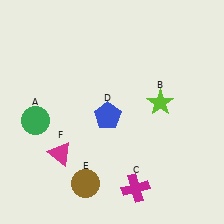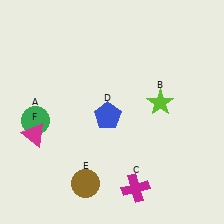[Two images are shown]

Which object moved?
The magenta triangle (F) moved left.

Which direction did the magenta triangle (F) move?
The magenta triangle (F) moved left.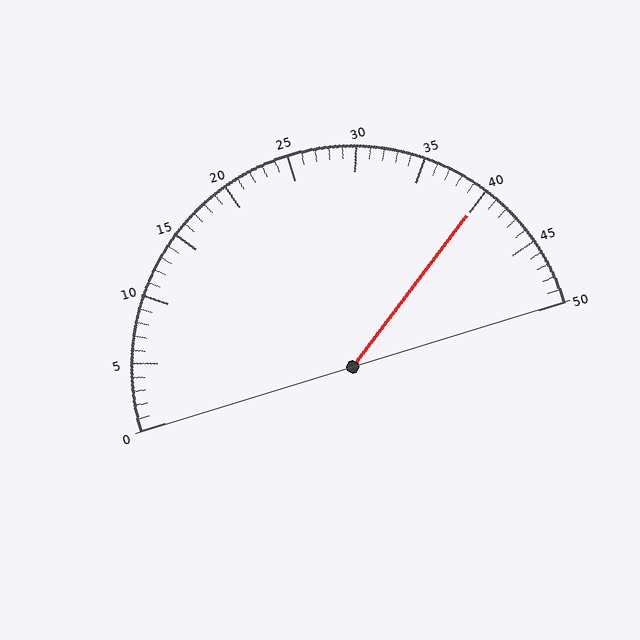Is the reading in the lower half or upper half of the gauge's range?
The reading is in the upper half of the range (0 to 50).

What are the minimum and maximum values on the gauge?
The gauge ranges from 0 to 50.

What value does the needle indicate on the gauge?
The needle indicates approximately 40.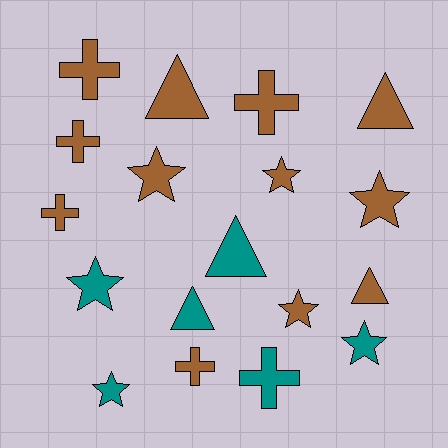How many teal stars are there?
There are 3 teal stars.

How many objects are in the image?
There are 18 objects.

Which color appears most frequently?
Brown, with 12 objects.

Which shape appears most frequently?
Star, with 7 objects.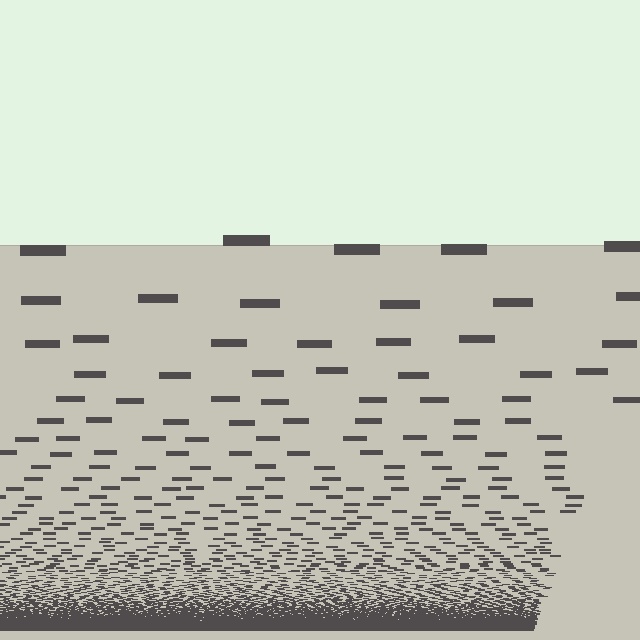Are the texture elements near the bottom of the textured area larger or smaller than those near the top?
Smaller. The gradient is inverted — elements near the bottom are smaller and denser.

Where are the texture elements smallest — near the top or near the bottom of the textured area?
Near the bottom.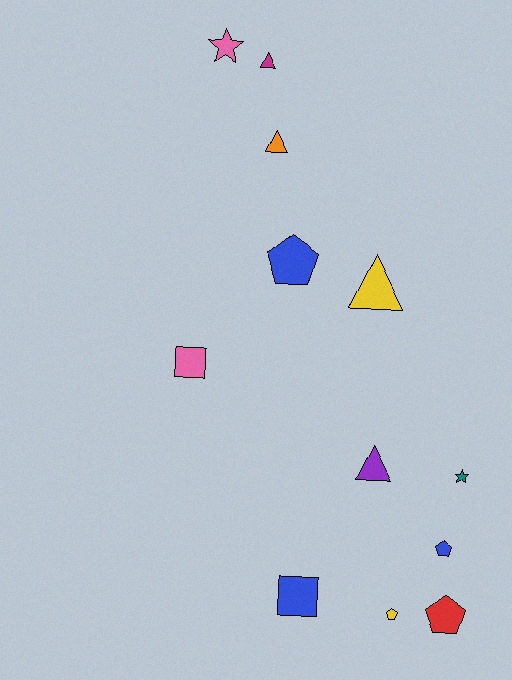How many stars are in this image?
There are 2 stars.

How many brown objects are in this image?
There are no brown objects.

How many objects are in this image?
There are 12 objects.